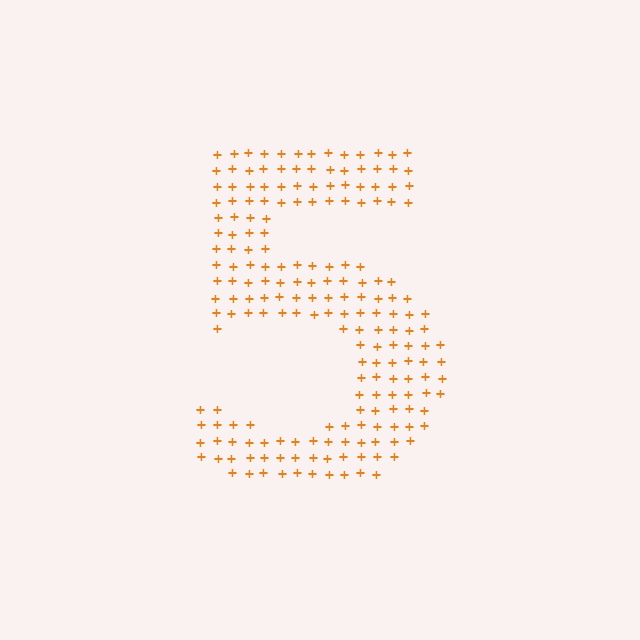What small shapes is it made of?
It is made of small plus signs.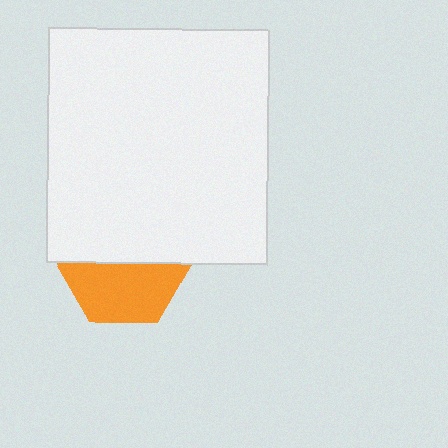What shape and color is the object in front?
The object in front is a white rectangle.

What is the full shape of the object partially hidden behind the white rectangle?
The partially hidden object is an orange hexagon.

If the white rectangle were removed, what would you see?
You would see the complete orange hexagon.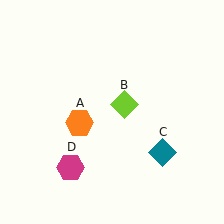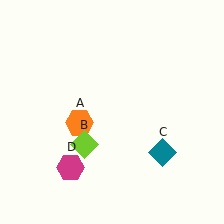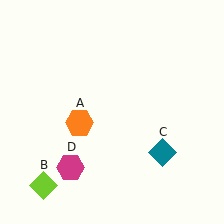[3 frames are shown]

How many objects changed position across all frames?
1 object changed position: lime diamond (object B).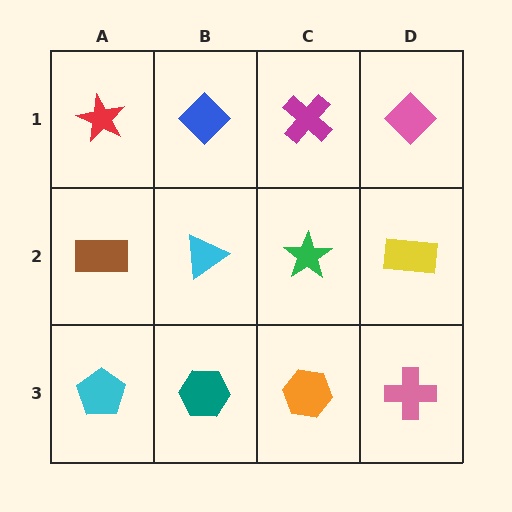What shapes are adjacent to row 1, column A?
A brown rectangle (row 2, column A), a blue diamond (row 1, column B).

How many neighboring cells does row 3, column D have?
2.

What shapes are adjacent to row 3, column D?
A yellow rectangle (row 2, column D), an orange hexagon (row 3, column C).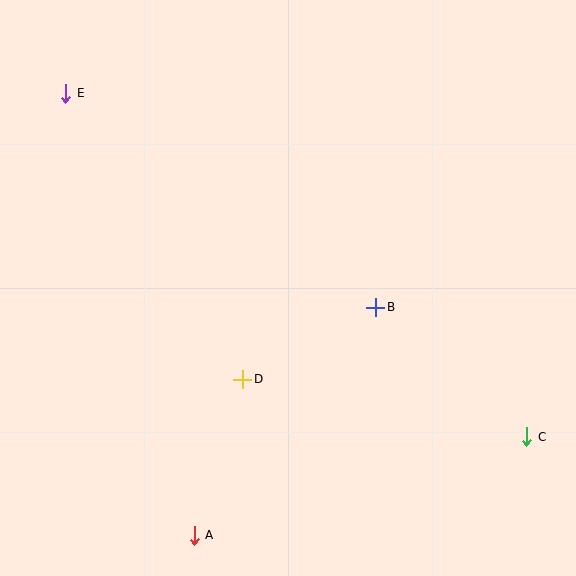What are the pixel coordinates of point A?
Point A is at (194, 535).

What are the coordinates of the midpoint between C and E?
The midpoint between C and E is at (296, 265).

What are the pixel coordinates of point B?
Point B is at (376, 307).